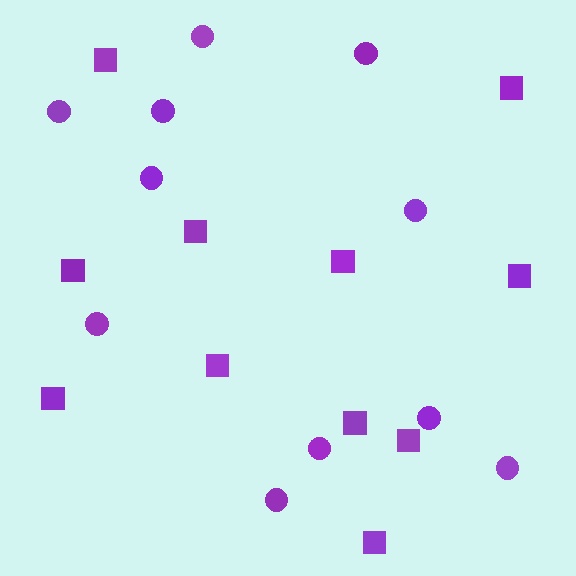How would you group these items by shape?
There are 2 groups: one group of circles (11) and one group of squares (11).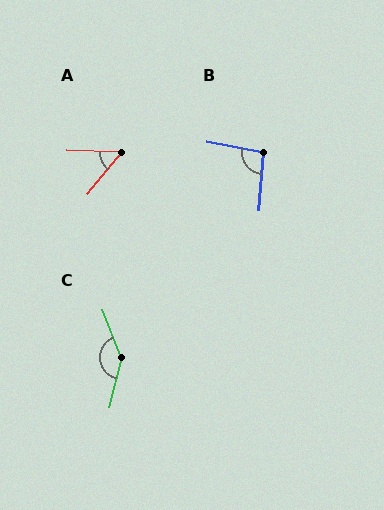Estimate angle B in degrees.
Approximately 97 degrees.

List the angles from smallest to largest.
A (53°), B (97°), C (144°).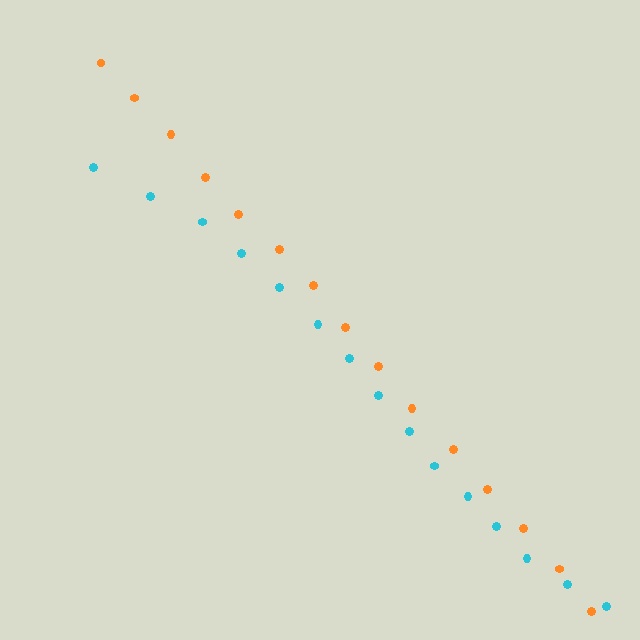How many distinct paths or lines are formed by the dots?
There are 2 distinct paths.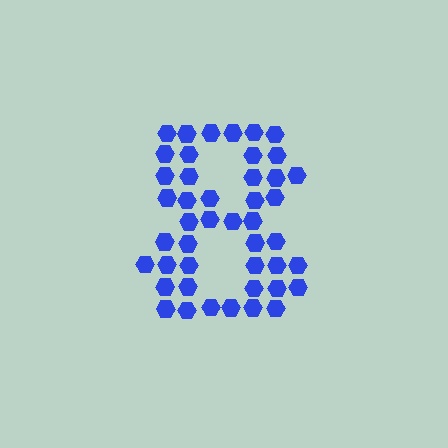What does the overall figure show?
The overall figure shows the digit 8.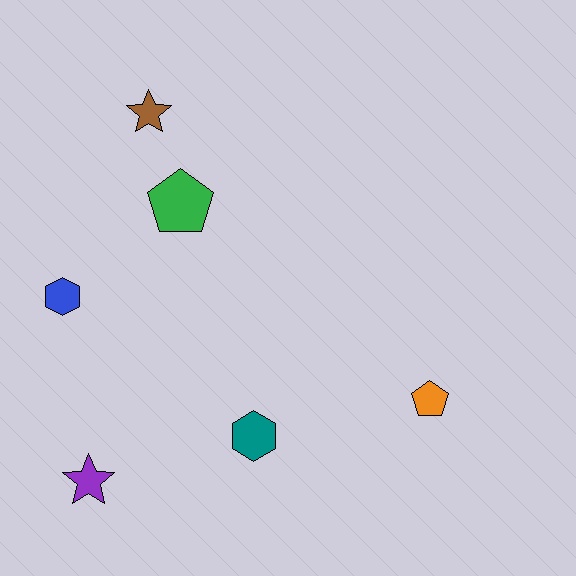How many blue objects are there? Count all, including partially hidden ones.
There is 1 blue object.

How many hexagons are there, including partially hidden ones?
There are 2 hexagons.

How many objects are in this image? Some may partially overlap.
There are 6 objects.